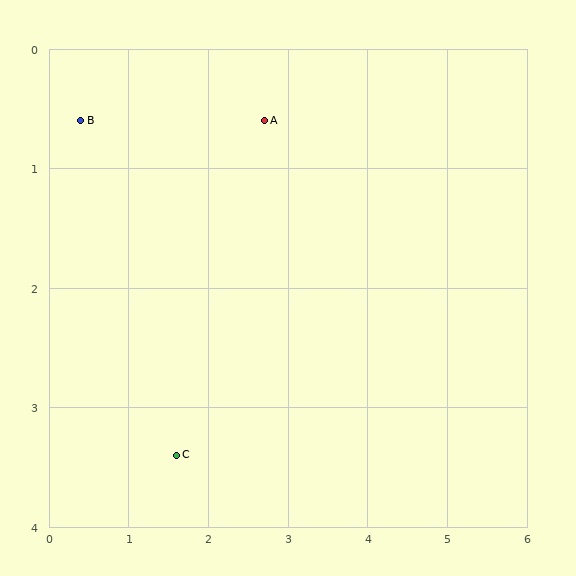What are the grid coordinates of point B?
Point B is at approximately (0.4, 0.6).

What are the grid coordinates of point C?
Point C is at approximately (1.6, 3.4).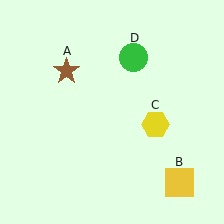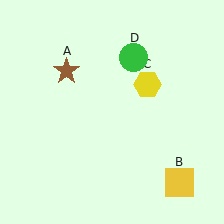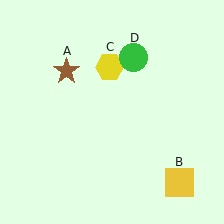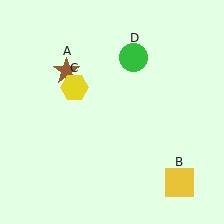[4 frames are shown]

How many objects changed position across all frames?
1 object changed position: yellow hexagon (object C).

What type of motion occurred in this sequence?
The yellow hexagon (object C) rotated counterclockwise around the center of the scene.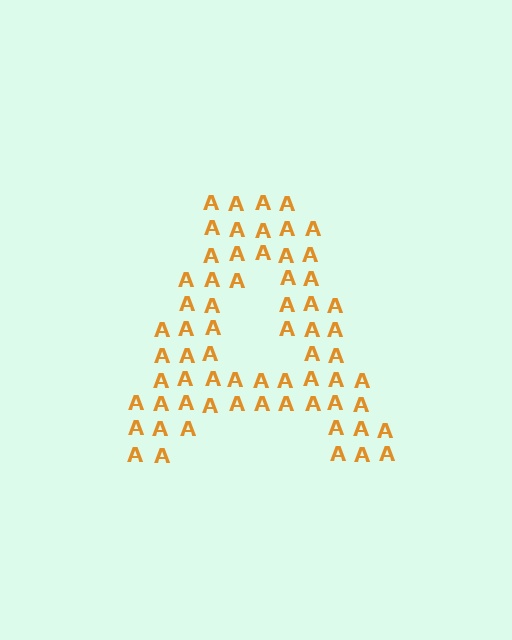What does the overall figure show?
The overall figure shows the letter A.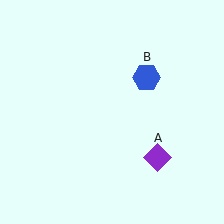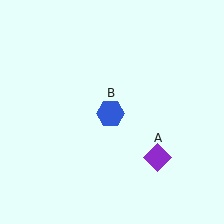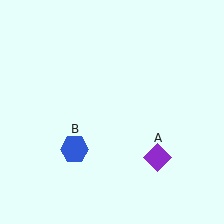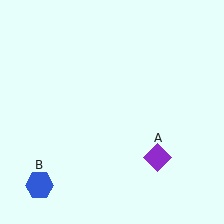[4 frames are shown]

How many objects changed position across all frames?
1 object changed position: blue hexagon (object B).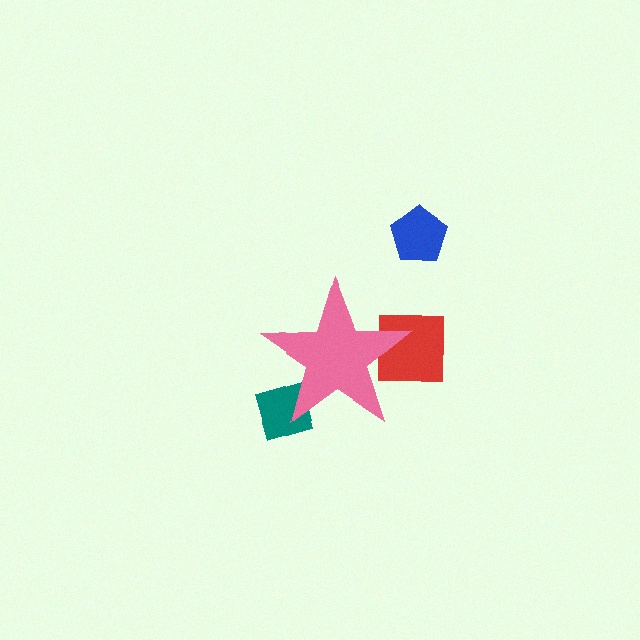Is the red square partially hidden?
Yes, the red square is partially hidden behind the pink star.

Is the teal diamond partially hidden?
Yes, the teal diamond is partially hidden behind the pink star.